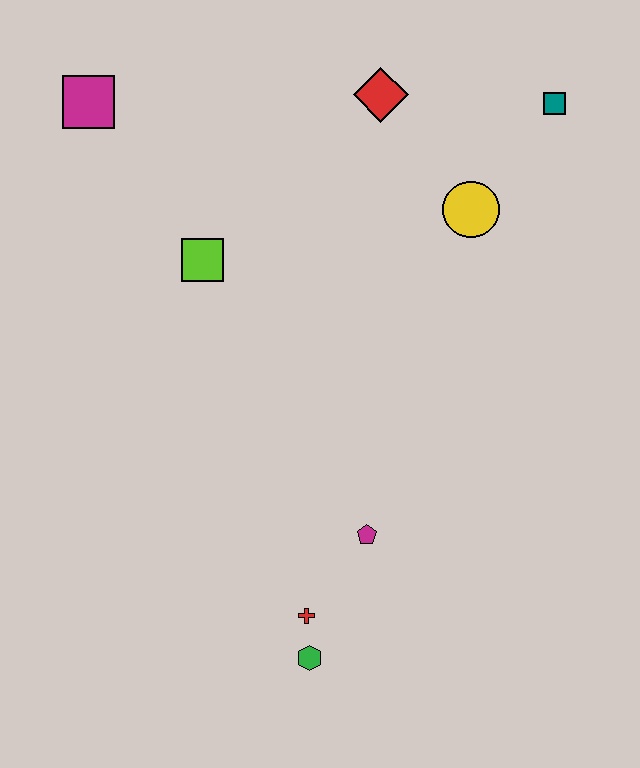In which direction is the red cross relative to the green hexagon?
The red cross is above the green hexagon.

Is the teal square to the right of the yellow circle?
Yes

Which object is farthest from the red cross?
The teal square is farthest from the red cross.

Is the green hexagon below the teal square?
Yes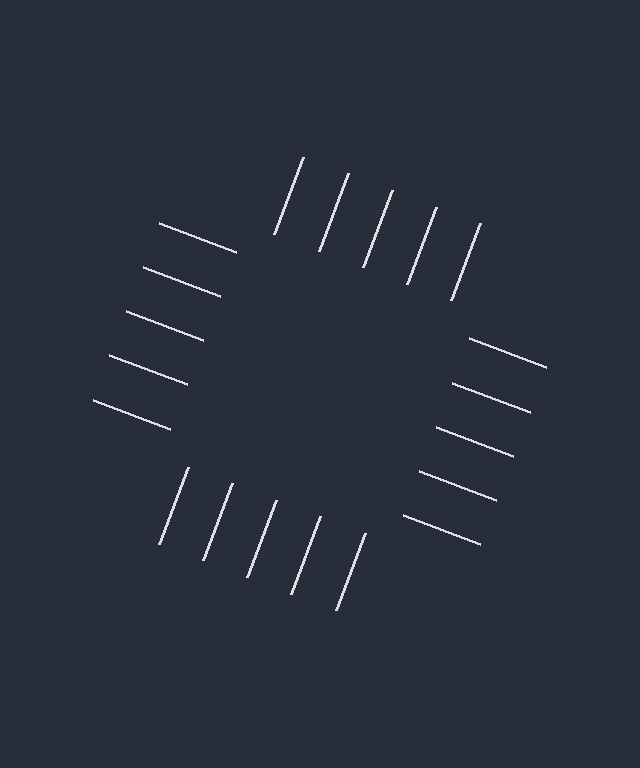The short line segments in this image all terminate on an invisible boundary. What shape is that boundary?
An illusory square — the line segments terminate on its edges but no continuous stroke is drawn.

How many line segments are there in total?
20 — 5 along each of the 4 edges.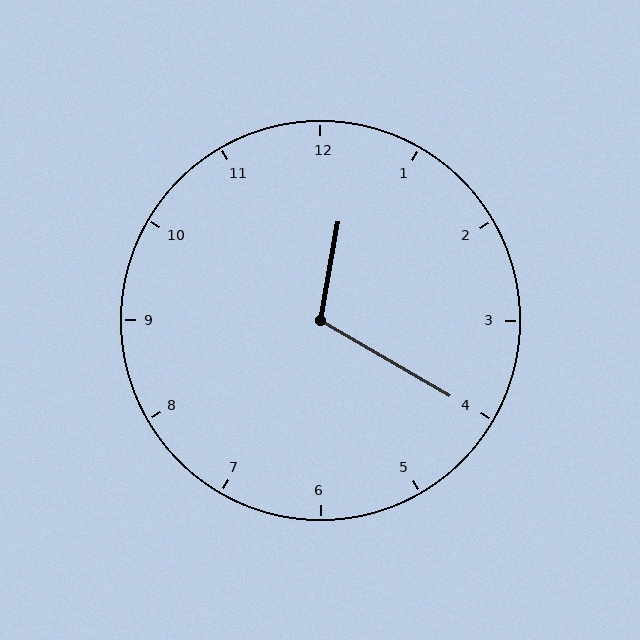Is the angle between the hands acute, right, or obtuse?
It is obtuse.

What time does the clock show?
12:20.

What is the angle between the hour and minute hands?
Approximately 110 degrees.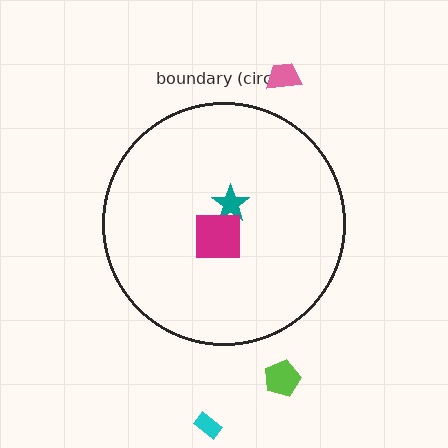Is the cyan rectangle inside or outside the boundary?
Outside.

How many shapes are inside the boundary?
2 inside, 3 outside.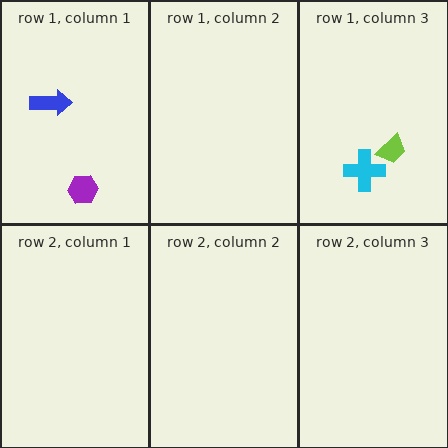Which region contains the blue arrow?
The row 1, column 1 region.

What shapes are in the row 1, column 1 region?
The purple hexagon, the blue arrow.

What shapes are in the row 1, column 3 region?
The lime trapezoid, the cyan cross.